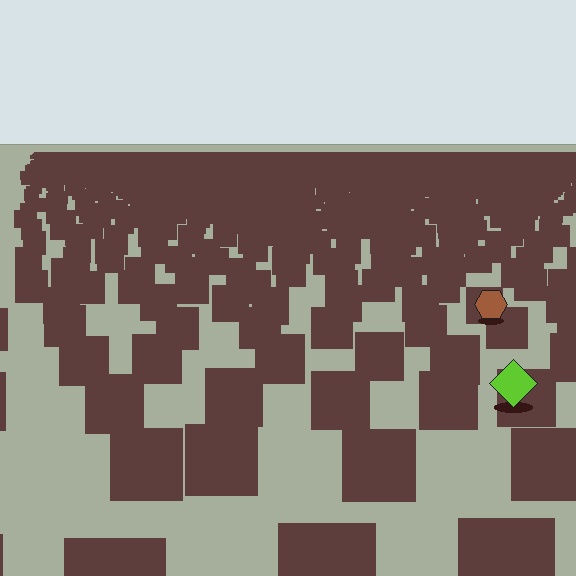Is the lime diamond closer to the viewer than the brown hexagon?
Yes. The lime diamond is closer — you can tell from the texture gradient: the ground texture is coarser near it.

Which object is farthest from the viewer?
The brown hexagon is farthest from the viewer. It appears smaller and the ground texture around it is denser.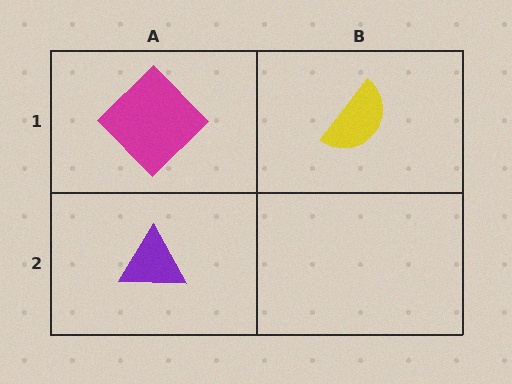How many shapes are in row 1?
2 shapes.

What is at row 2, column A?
A purple triangle.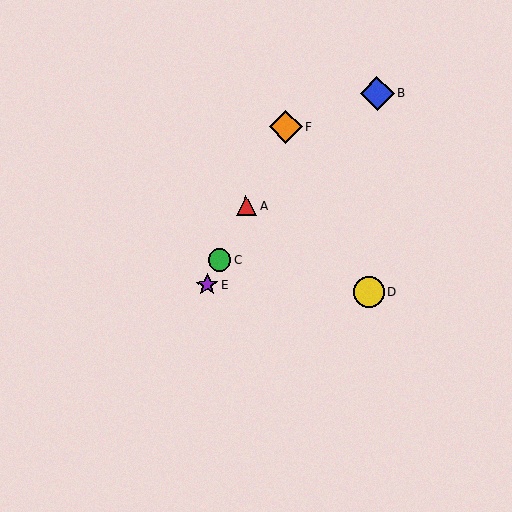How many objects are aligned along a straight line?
4 objects (A, C, E, F) are aligned along a straight line.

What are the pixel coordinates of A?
Object A is at (247, 206).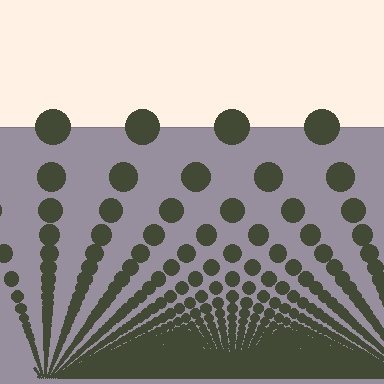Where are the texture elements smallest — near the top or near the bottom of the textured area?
Near the bottom.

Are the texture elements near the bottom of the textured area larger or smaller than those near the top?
Smaller. The gradient is inverted — elements near the bottom are smaller and denser.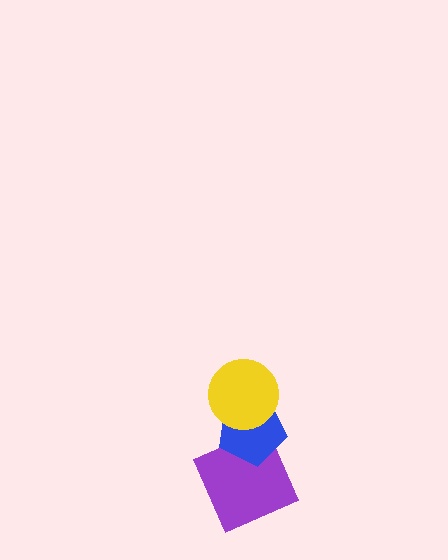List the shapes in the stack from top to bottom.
From top to bottom: the yellow circle, the blue pentagon, the purple square.